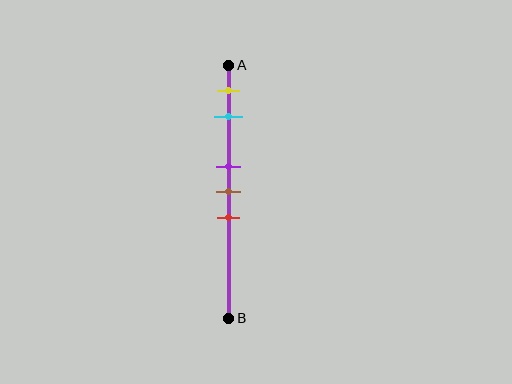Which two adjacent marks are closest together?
The purple and brown marks are the closest adjacent pair.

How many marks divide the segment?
There are 5 marks dividing the segment.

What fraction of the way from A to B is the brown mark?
The brown mark is approximately 50% (0.5) of the way from A to B.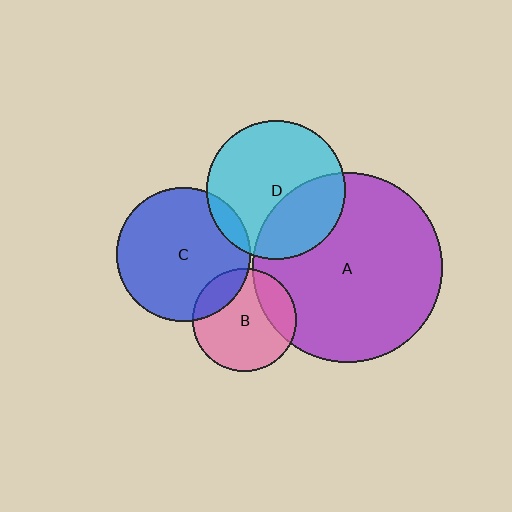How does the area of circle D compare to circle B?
Approximately 1.8 times.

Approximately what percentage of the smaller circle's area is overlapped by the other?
Approximately 20%.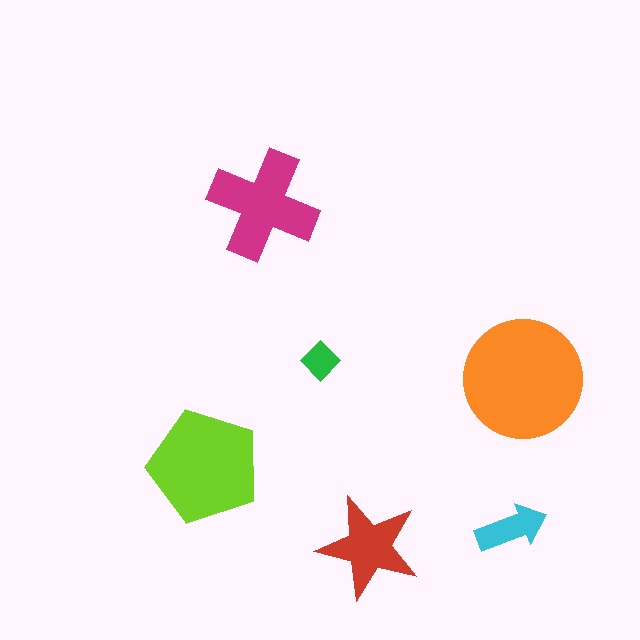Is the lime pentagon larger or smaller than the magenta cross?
Larger.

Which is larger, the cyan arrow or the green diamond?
The cyan arrow.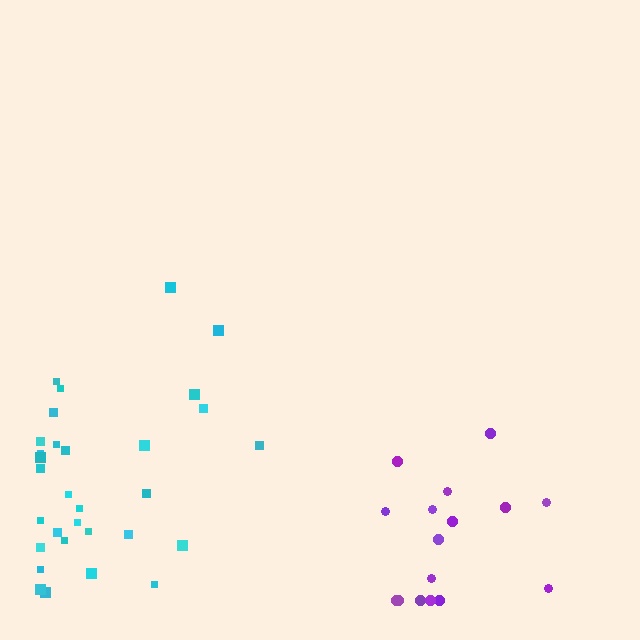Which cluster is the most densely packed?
Cyan.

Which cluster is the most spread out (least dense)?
Purple.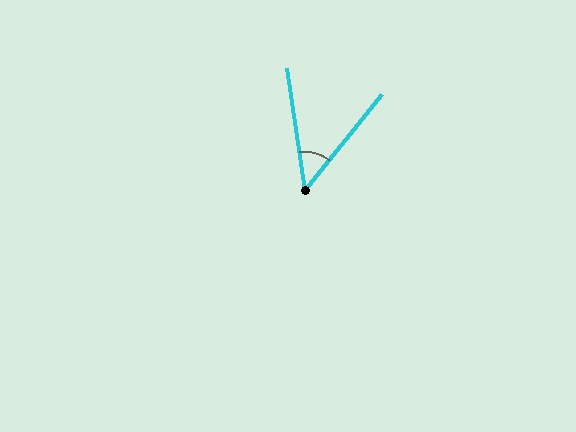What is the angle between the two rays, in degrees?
Approximately 47 degrees.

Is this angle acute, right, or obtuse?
It is acute.